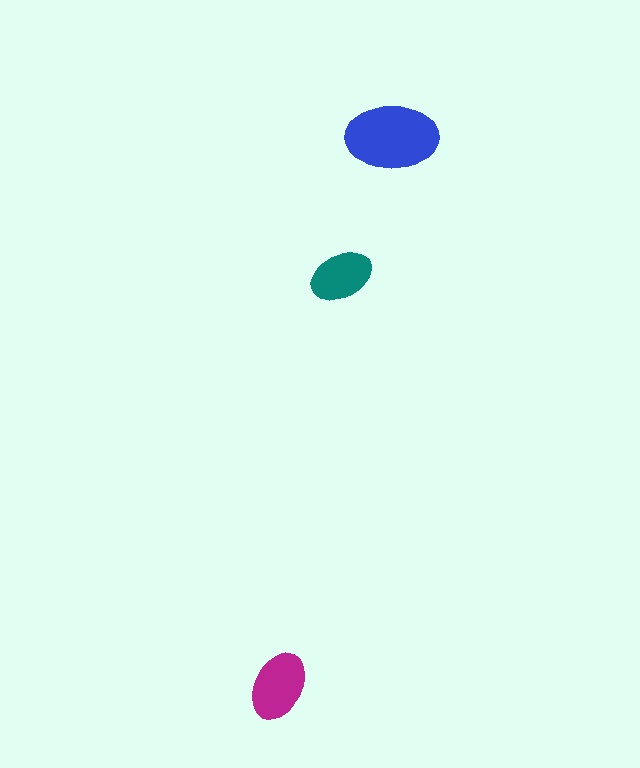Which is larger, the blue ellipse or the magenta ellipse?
The blue one.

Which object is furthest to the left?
The magenta ellipse is leftmost.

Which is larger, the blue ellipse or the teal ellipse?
The blue one.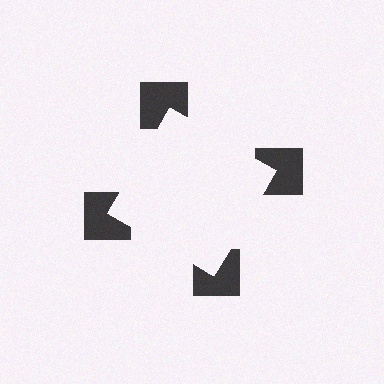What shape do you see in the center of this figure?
An illusory square — its edges are inferred from the aligned wedge cuts in the notched squares, not physically drawn.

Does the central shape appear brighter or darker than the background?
It typically appears slightly brighter than the background, even though no actual brightness change is drawn.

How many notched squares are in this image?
There are 4 — one at each vertex of the illusory square.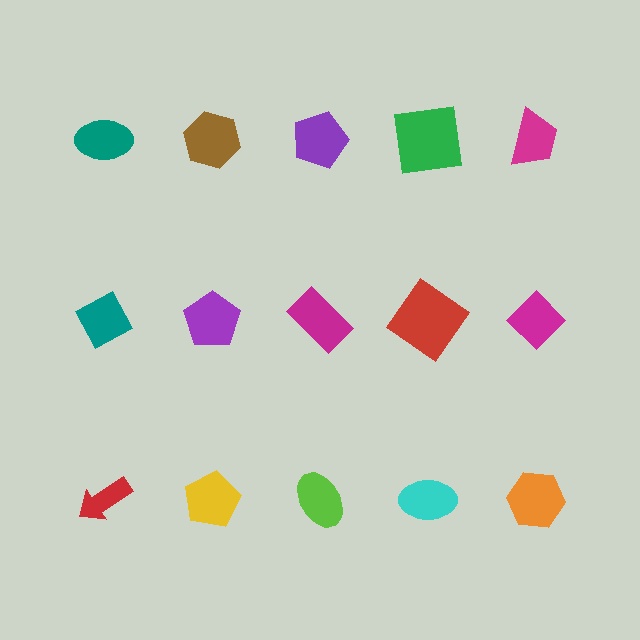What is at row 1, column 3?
A purple pentagon.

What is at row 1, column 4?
A green square.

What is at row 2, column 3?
A magenta rectangle.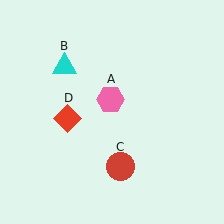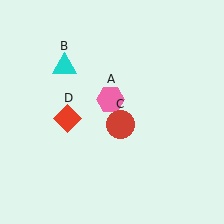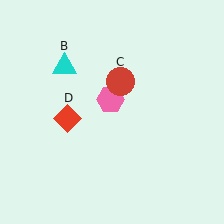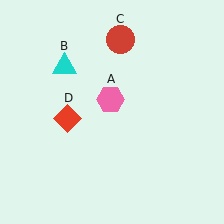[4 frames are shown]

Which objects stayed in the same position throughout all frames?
Pink hexagon (object A) and cyan triangle (object B) and red diamond (object D) remained stationary.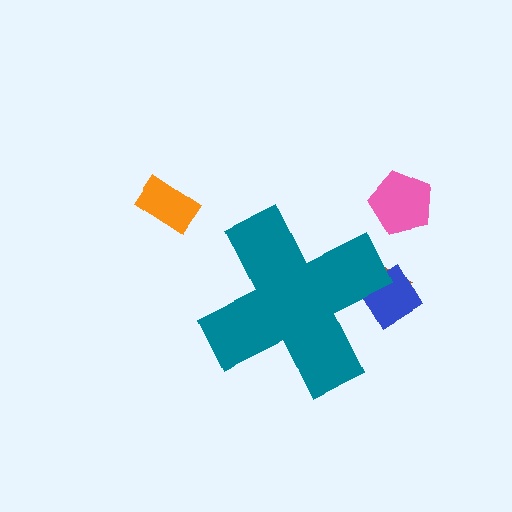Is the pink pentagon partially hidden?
No, the pink pentagon is fully visible.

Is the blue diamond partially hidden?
Yes, the blue diamond is partially hidden behind the teal cross.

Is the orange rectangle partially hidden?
No, the orange rectangle is fully visible.